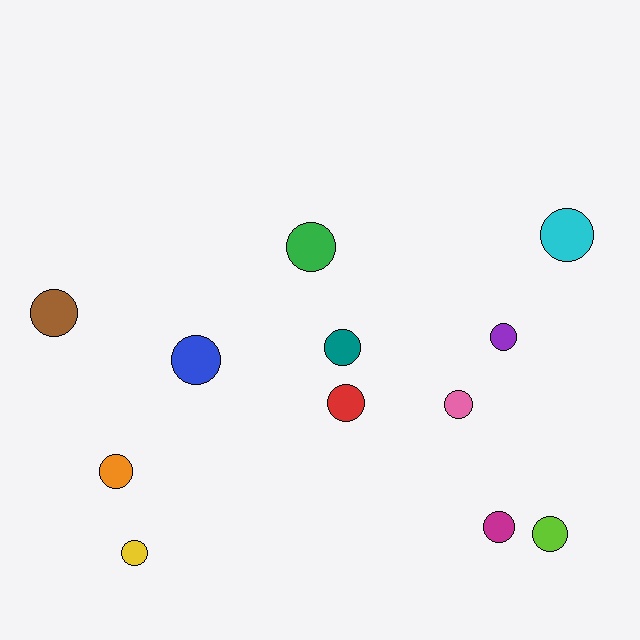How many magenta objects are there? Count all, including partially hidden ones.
There is 1 magenta object.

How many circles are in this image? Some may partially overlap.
There are 12 circles.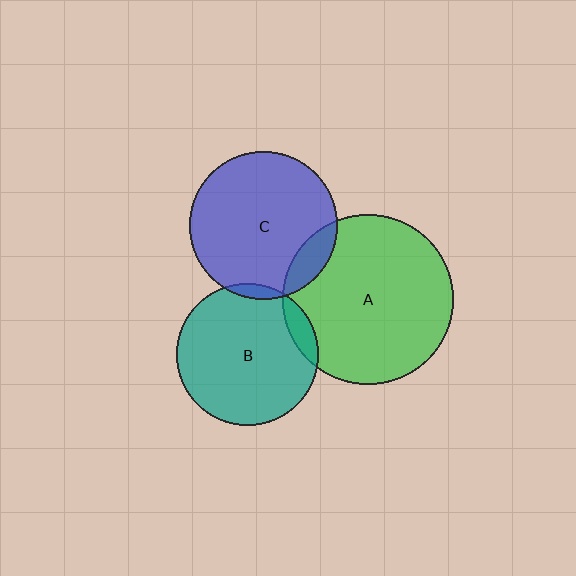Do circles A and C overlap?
Yes.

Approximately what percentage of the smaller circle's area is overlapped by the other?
Approximately 10%.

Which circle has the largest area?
Circle A (green).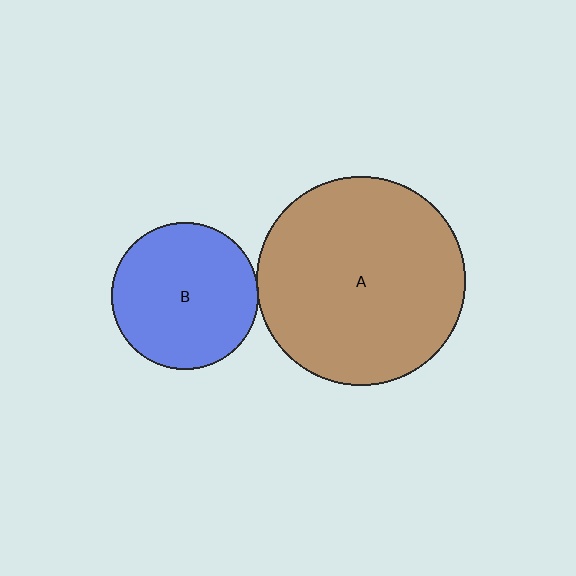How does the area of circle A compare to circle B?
Approximately 2.0 times.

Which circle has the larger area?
Circle A (brown).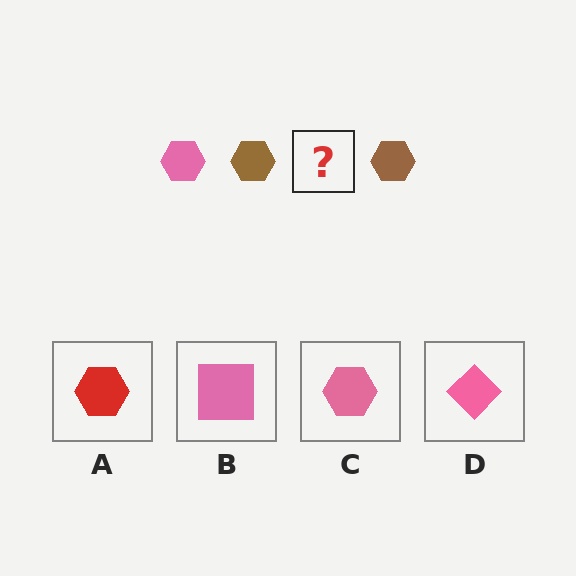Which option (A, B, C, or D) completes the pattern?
C.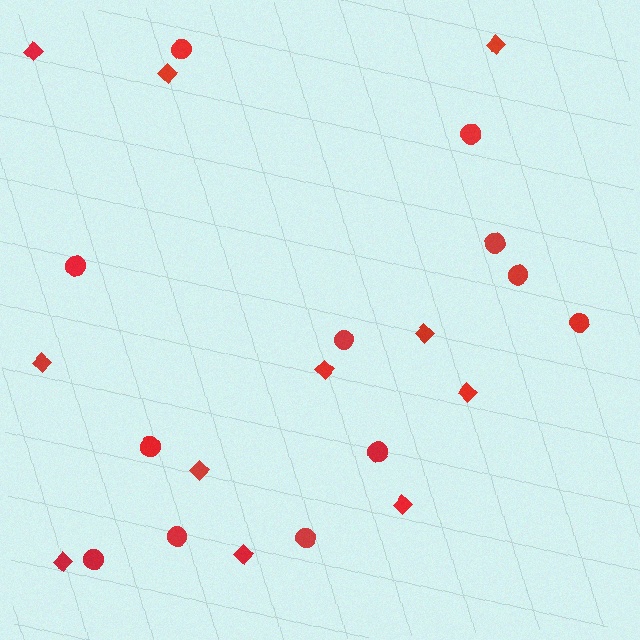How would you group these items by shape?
There are 2 groups: one group of circles (12) and one group of diamonds (11).